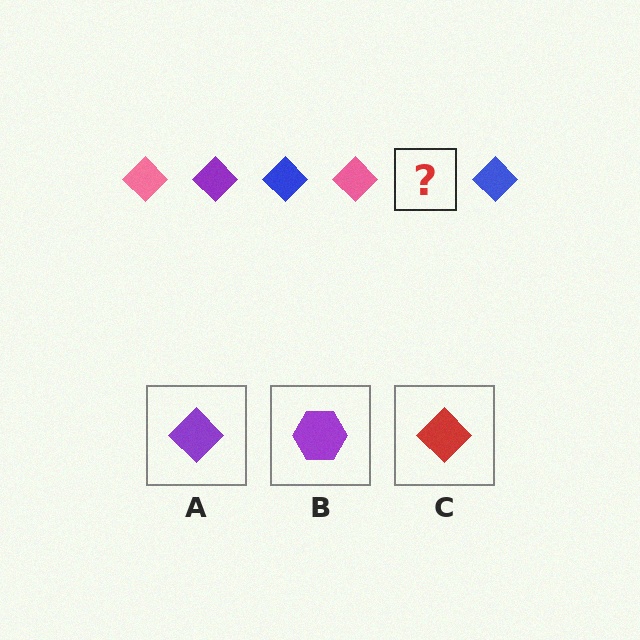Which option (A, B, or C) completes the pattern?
A.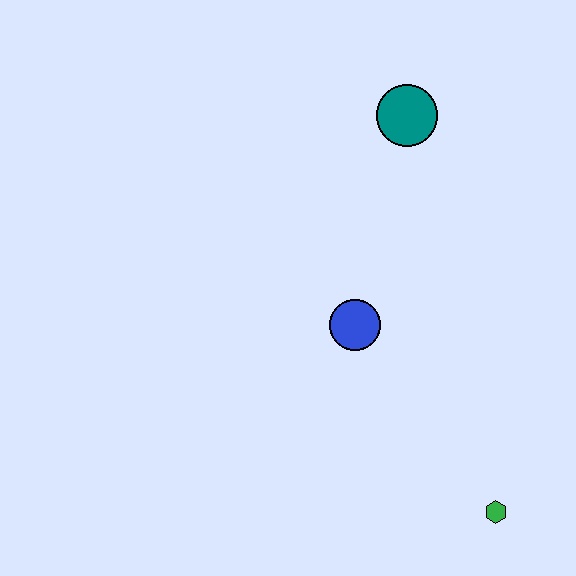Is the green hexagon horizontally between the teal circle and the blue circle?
No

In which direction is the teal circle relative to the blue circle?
The teal circle is above the blue circle.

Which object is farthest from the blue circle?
The green hexagon is farthest from the blue circle.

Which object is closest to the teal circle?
The blue circle is closest to the teal circle.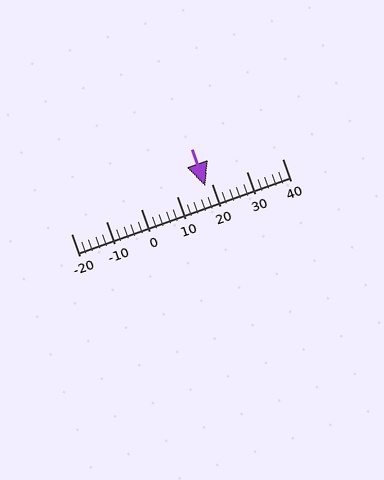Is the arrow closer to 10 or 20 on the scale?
The arrow is closer to 20.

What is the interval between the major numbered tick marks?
The major tick marks are spaced 10 units apart.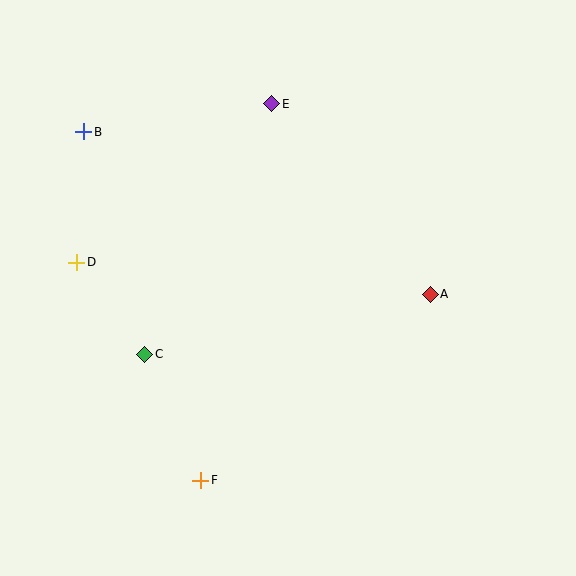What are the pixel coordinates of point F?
Point F is at (201, 480).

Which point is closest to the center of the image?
Point A at (430, 294) is closest to the center.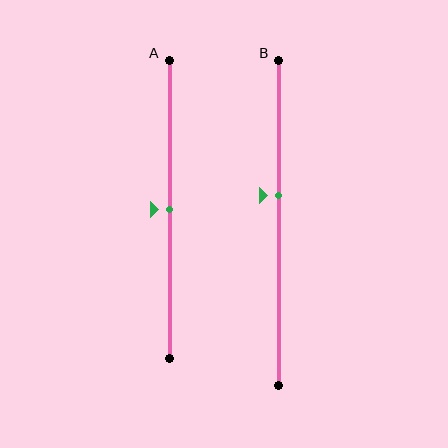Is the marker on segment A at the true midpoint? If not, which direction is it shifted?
Yes, the marker on segment A is at the true midpoint.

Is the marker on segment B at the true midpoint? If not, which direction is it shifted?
No, the marker on segment B is shifted upward by about 9% of the segment length.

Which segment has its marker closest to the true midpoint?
Segment A has its marker closest to the true midpoint.